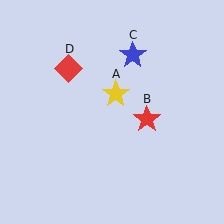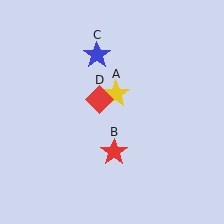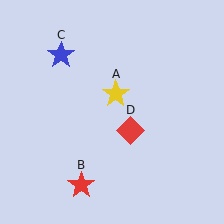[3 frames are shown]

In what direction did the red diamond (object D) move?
The red diamond (object D) moved down and to the right.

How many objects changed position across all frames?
3 objects changed position: red star (object B), blue star (object C), red diamond (object D).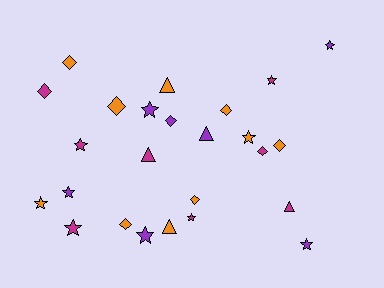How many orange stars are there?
There are 2 orange stars.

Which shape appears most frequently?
Star, with 11 objects.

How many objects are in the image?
There are 25 objects.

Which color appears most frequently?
Orange, with 10 objects.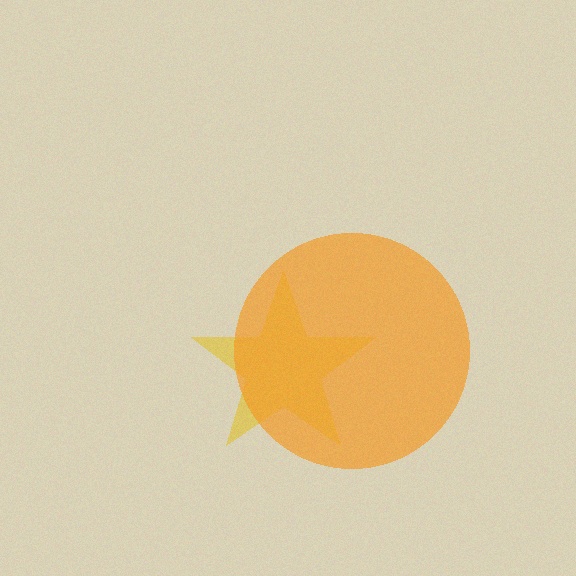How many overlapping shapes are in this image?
There are 2 overlapping shapes in the image.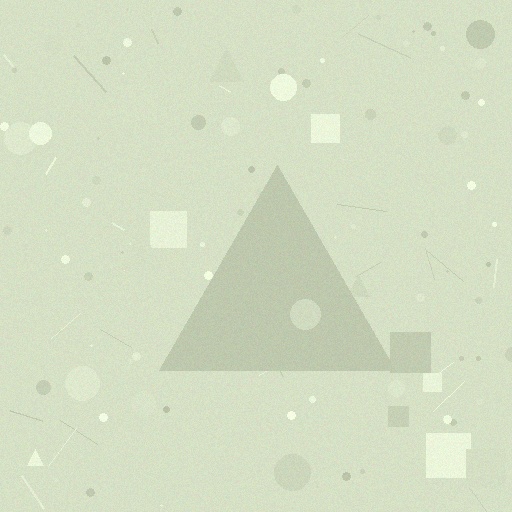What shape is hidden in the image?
A triangle is hidden in the image.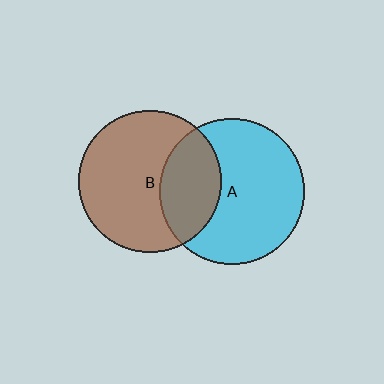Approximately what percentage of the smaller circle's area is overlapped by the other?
Approximately 30%.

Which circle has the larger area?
Circle A (cyan).